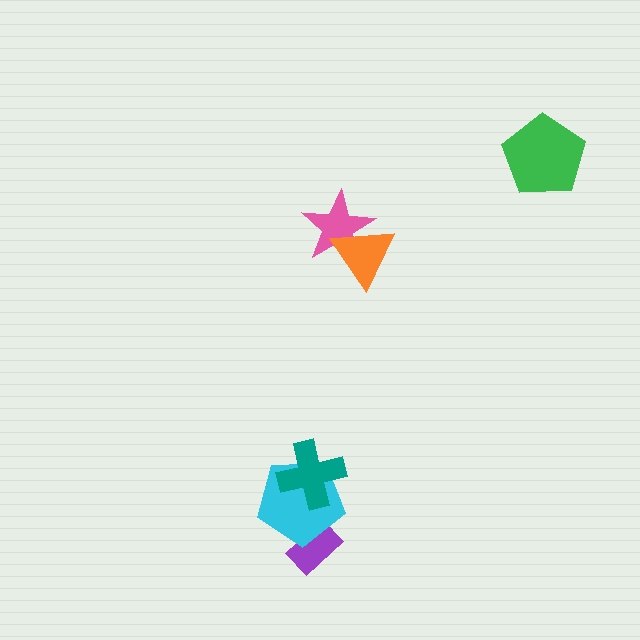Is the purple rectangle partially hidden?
Yes, it is partially covered by another shape.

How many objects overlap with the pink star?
1 object overlaps with the pink star.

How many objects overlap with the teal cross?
1 object overlaps with the teal cross.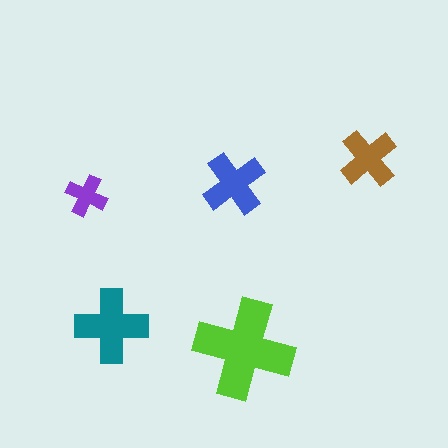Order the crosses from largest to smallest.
the lime one, the teal one, the blue one, the brown one, the purple one.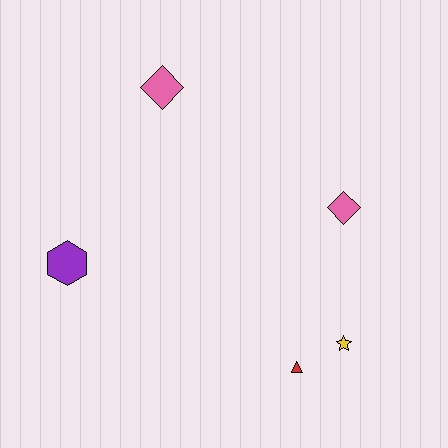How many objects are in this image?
There are 5 objects.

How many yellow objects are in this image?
There is 1 yellow object.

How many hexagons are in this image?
There is 1 hexagon.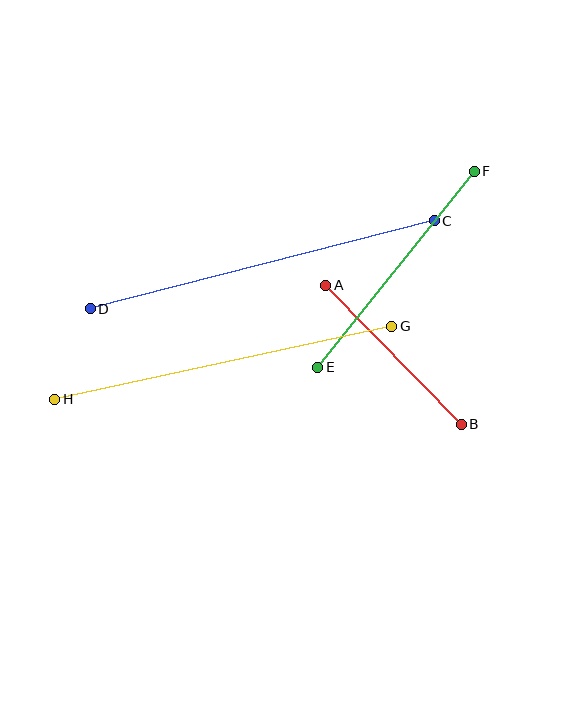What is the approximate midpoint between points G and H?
The midpoint is at approximately (223, 363) pixels.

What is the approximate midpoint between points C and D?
The midpoint is at approximately (262, 265) pixels.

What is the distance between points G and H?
The distance is approximately 344 pixels.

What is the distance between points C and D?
The distance is approximately 355 pixels.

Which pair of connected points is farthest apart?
Points C and D are farthest apart.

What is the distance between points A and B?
The distance is approximately 194 pixels.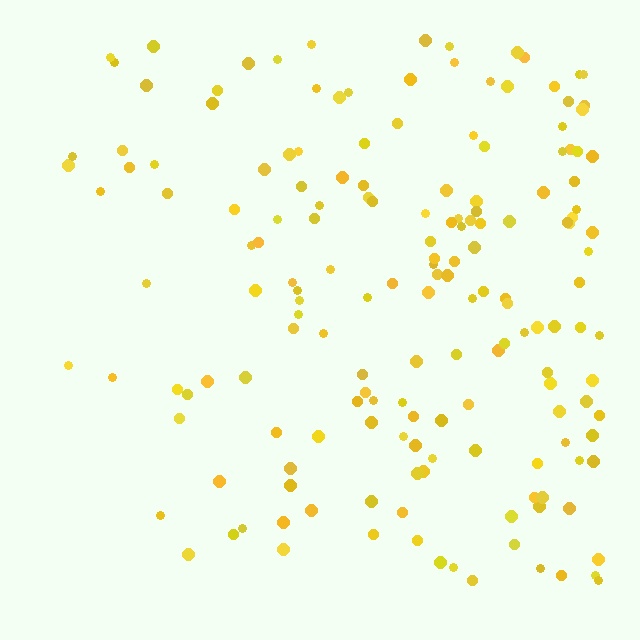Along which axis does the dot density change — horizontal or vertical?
Horizontal.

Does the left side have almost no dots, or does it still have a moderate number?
Still a moderate number, just noticeably fewer than the right.